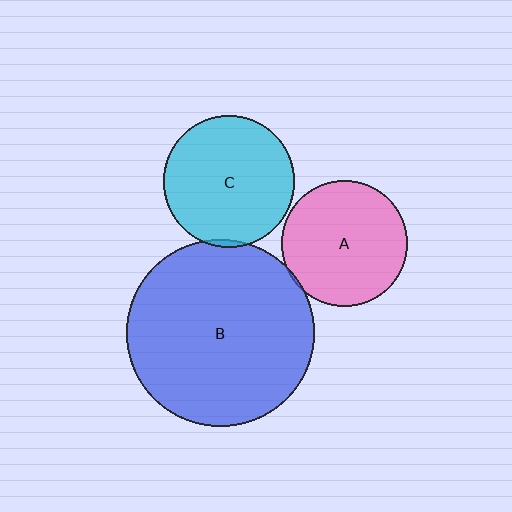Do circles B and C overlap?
Yes.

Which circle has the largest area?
Circle B (blue).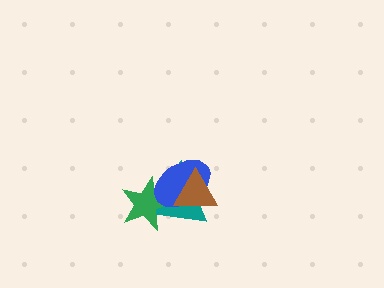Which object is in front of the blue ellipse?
The brown triangle is in front of the blue ellipse.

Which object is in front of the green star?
The blue ellipse is in front of the green star.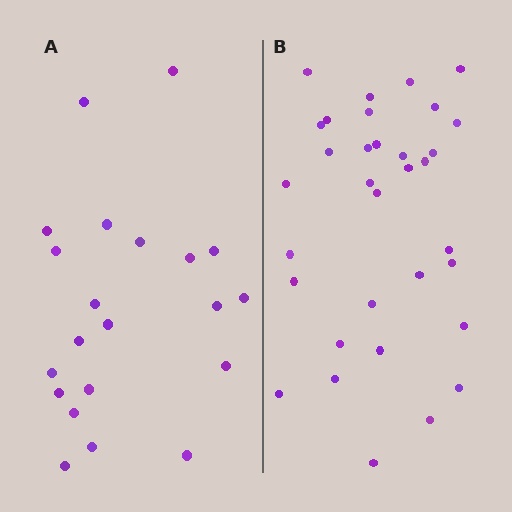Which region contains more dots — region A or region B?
Region B (the right region) has more dots.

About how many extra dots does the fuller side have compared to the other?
Region B has roughly 12 or so more dots than region A.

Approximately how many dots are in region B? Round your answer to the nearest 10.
About 30 dots. (The exact count is 33, which rounds to 30.)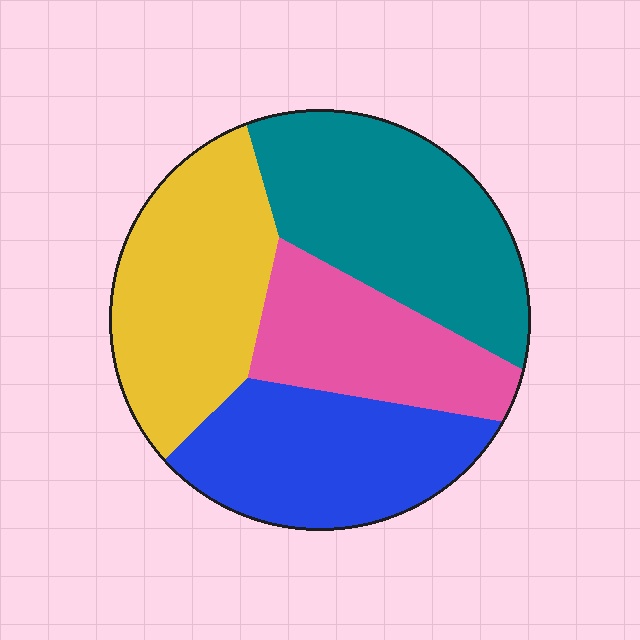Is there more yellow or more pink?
Yellow.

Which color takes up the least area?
Pink, at roughly 20%.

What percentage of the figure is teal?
Teal takes up about one third (1/3) of the figure.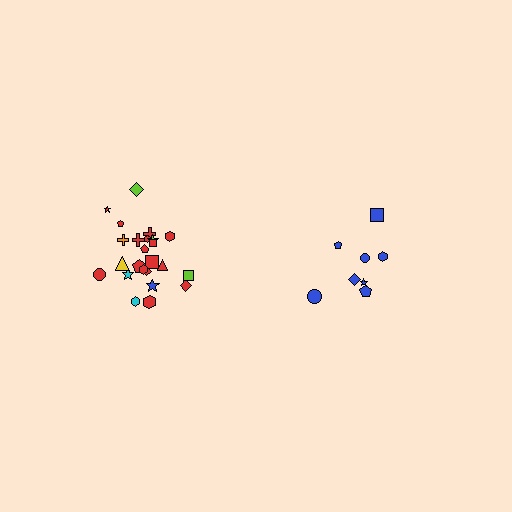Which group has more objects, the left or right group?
The left group.